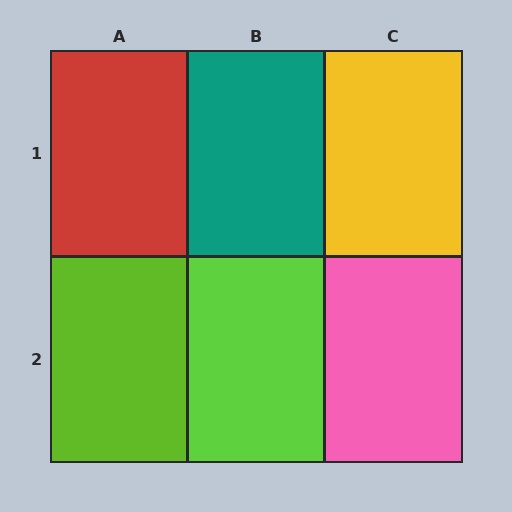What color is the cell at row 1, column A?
Red.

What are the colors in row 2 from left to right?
Lime, lime, pink.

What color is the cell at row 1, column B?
Teal.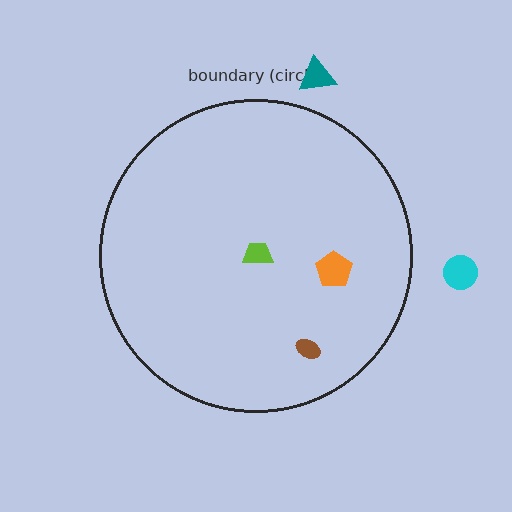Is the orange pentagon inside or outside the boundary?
Inside.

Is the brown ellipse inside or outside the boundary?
Inside.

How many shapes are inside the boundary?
3 inside, 2 outside.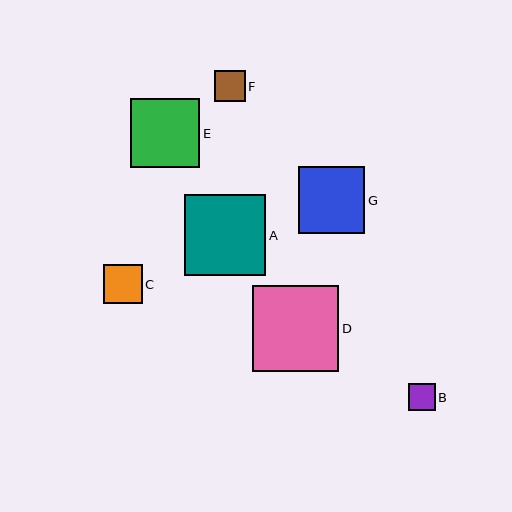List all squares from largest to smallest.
From largest to smallest: D, A, E, G, C, F, B.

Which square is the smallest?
Square B is the smallest with a size of approximately 27 pixels.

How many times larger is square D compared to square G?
Square D is approximately 1.3 times the size of square G.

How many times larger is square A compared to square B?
Square A is approximately 3.0 times the size of square B.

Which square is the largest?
Square D is the largest with a size of approximately 86 pixels.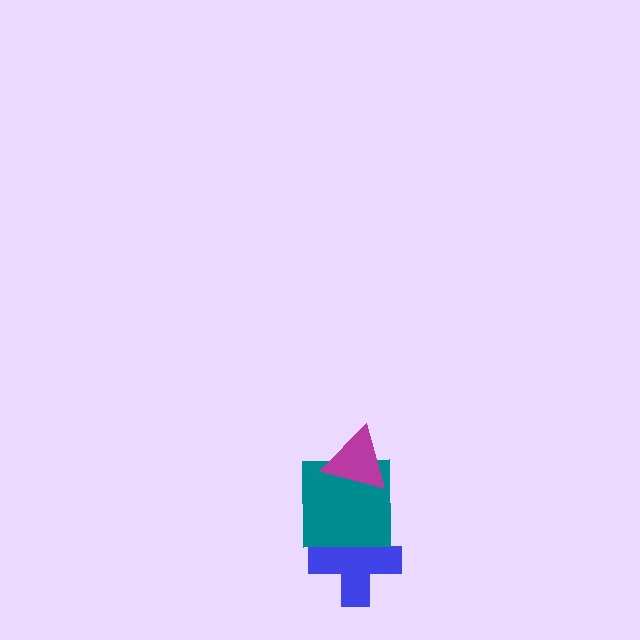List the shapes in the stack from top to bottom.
From top to bottom: the magenta triangle, the teal square, the blue cross.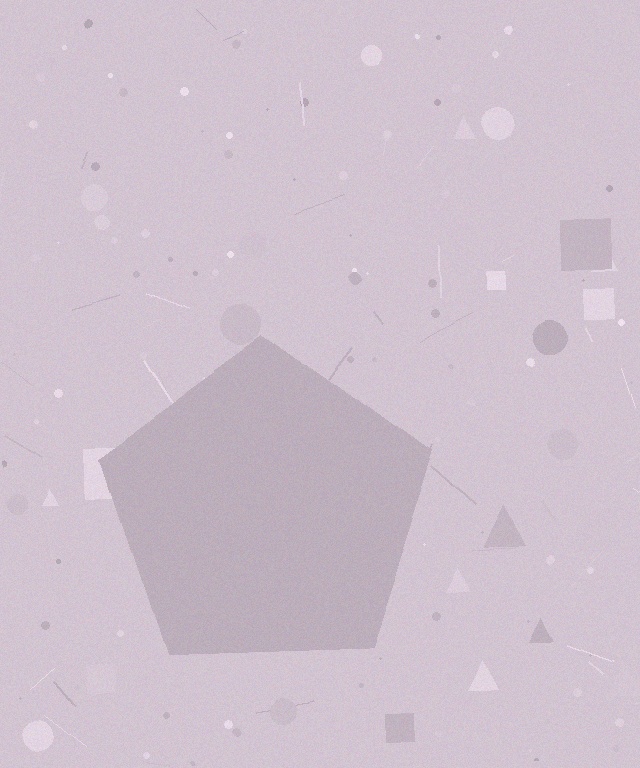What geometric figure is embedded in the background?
A pentagon is embedded in the background.